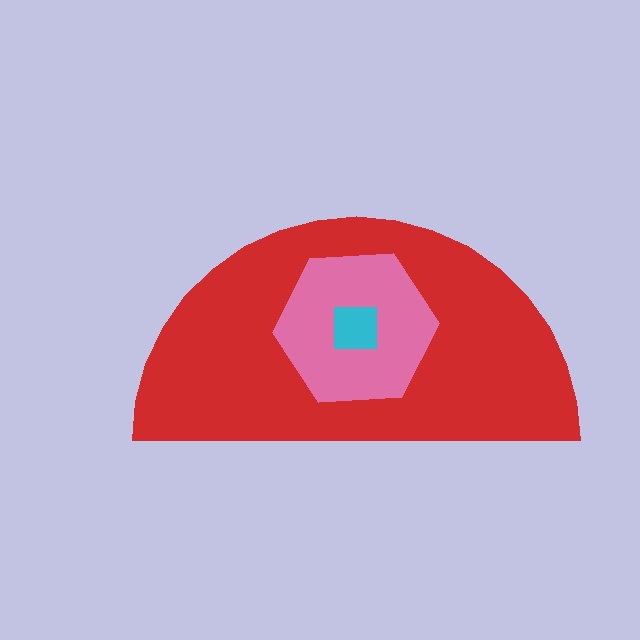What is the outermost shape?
The red semicircle.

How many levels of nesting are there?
3.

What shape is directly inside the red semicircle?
The pink hexagon.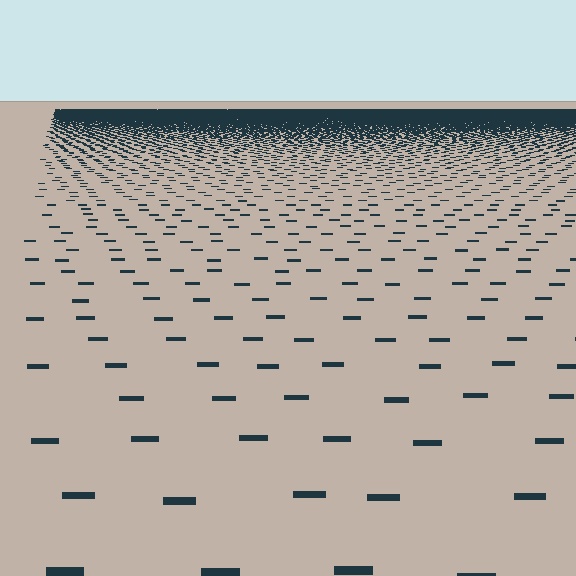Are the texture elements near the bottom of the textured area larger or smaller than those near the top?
Larger. Near the bottom, elements are closer to the viewer and appear at a bigger on-screen size.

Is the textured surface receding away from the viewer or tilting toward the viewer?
The surface is receding away from the viewer. Texture elements get smaller and denser toward the top.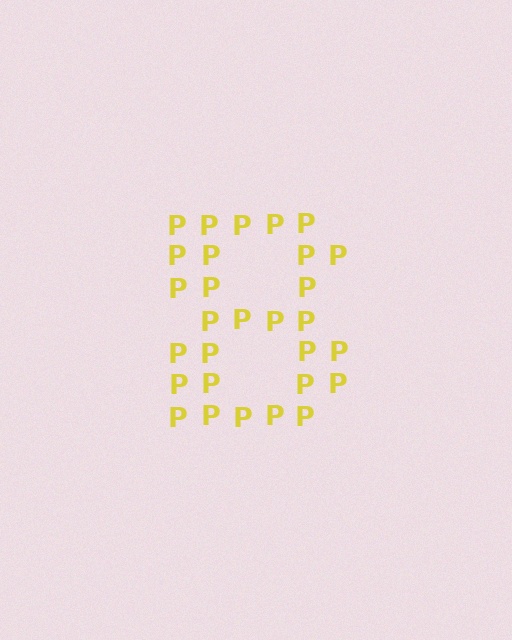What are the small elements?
The small elements are letter P's.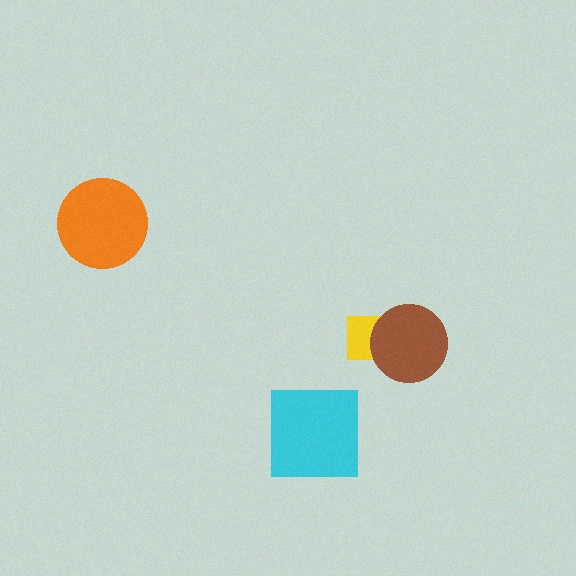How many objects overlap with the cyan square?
0 objects overlap with the cyan square.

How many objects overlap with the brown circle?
1 object overlaps with the brown circle.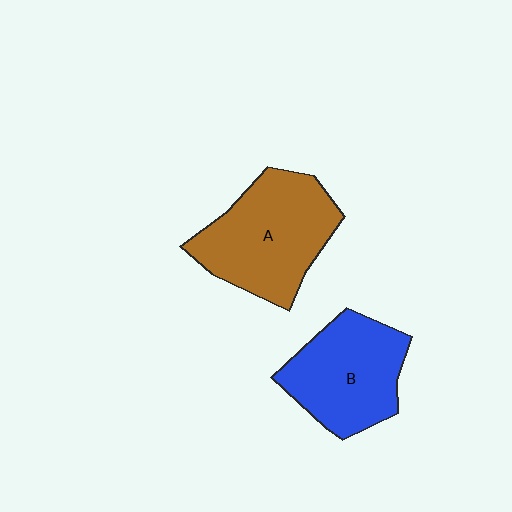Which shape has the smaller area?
Shape B (blue).